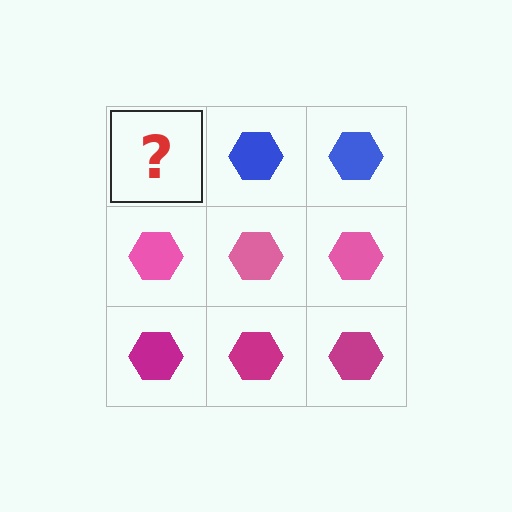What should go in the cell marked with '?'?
The missing cell should contain a blue hexagon.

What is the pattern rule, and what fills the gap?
The rule is that each row has a consistent color. The gap should be filled with a blue hexagon.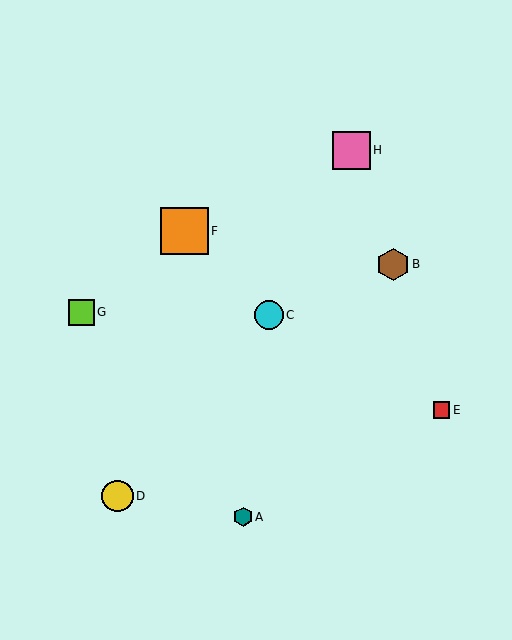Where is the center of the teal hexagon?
The center of the teal hexagon is at (243, 517).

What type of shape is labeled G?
Shape G is a lime square.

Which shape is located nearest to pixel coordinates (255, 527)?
The teal hexagon (labeled A) at (243, 517) is nearest to that location.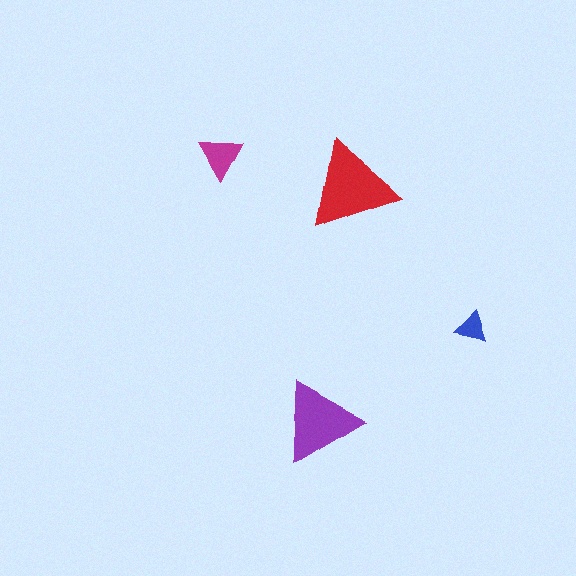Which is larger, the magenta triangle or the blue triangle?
The magenta one.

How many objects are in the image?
There are 4 objects in the image.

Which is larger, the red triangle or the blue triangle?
The red one.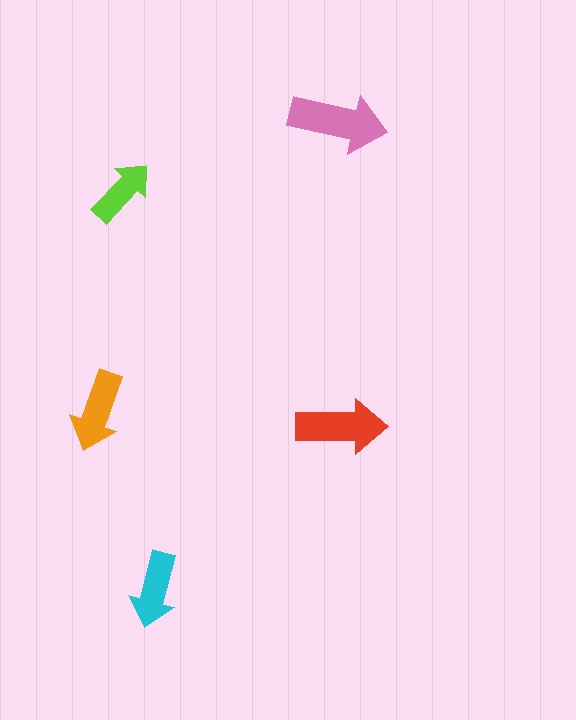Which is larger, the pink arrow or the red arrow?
The pink one.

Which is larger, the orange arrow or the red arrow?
The red one.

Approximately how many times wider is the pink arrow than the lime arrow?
About 1.5 times wider.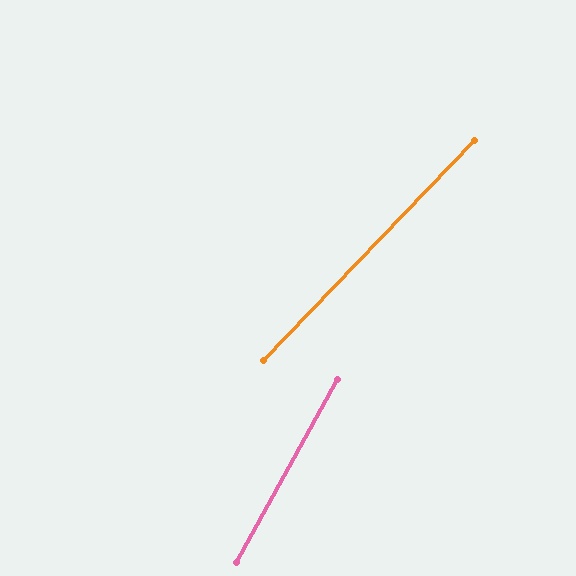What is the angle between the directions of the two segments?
Approximately 15 degrees.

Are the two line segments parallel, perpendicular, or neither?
Neither parallel nor perpendicular — they differ by about 15°.